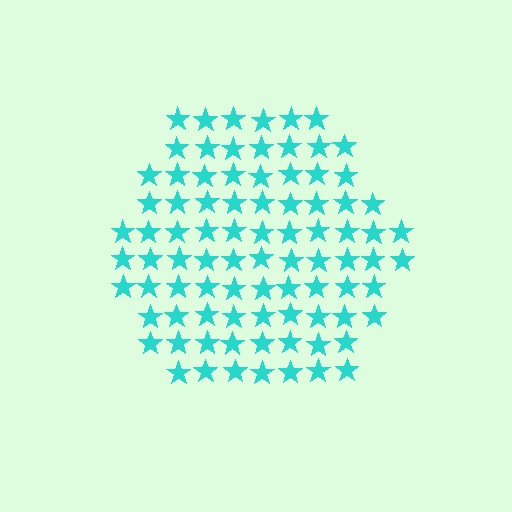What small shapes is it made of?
It is made of small stars.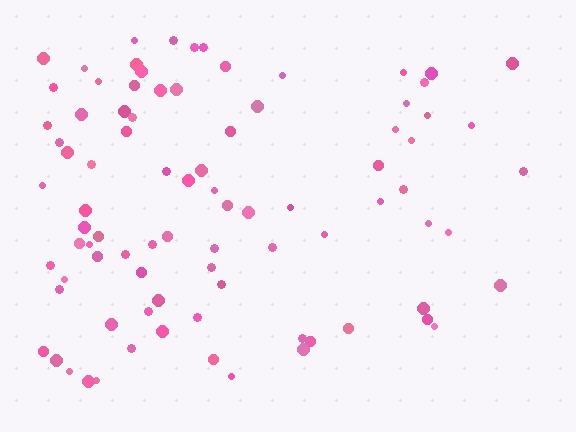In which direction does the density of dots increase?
From right to left, with the left side densest.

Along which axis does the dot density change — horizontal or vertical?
Horizontal.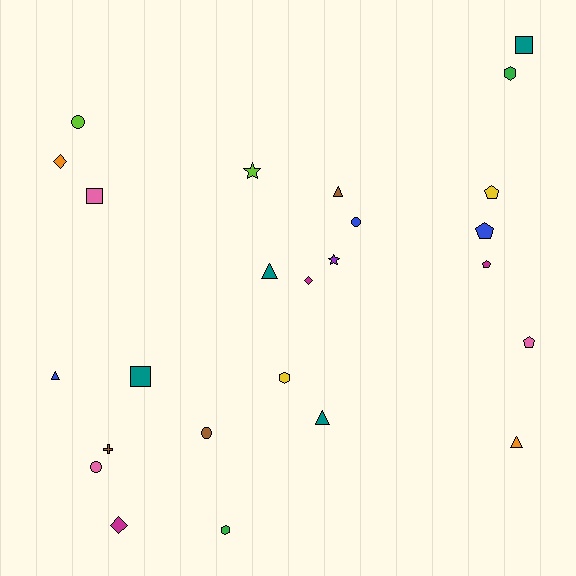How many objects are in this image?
There are 25 objects.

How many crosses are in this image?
There is 1 cross.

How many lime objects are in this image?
There are 2 lime objects.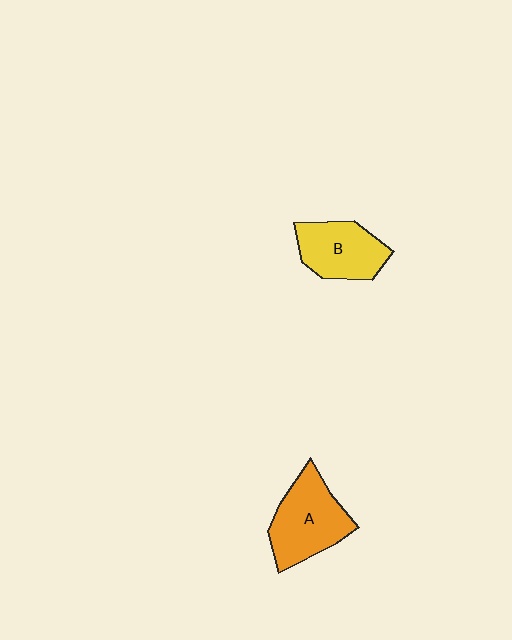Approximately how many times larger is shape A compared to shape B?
Approximately 1.2 times.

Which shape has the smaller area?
Shape B (yellow).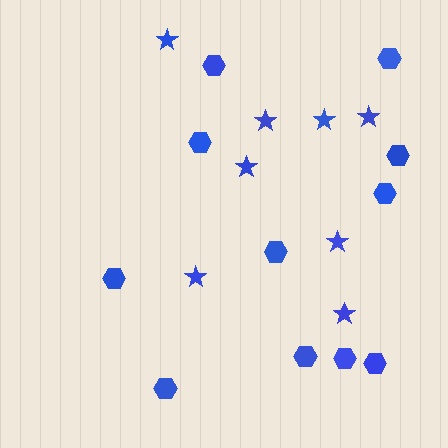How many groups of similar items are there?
There are 2 groups: one group of stars (8) and one group of hexagons (11).